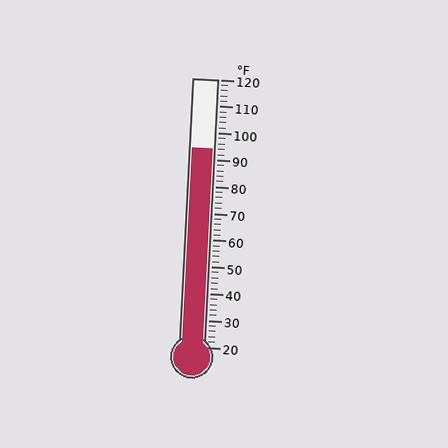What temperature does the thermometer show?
The thermometer shows approximately 94°F.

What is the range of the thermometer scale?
The thermometer scale ranges from 20°F to 120°F.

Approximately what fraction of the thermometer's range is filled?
The thermometer is filled to approximately 75% of its range.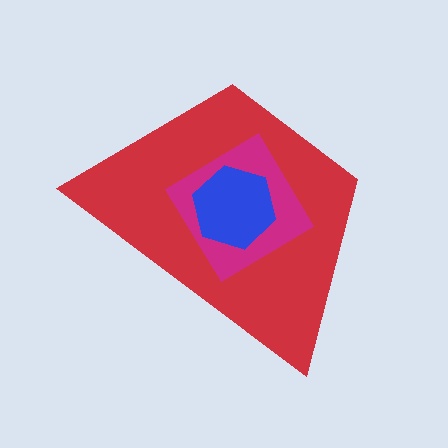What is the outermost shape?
The red trapezoid.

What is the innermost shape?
The blue hexagon.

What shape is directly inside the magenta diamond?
The blue hexagon.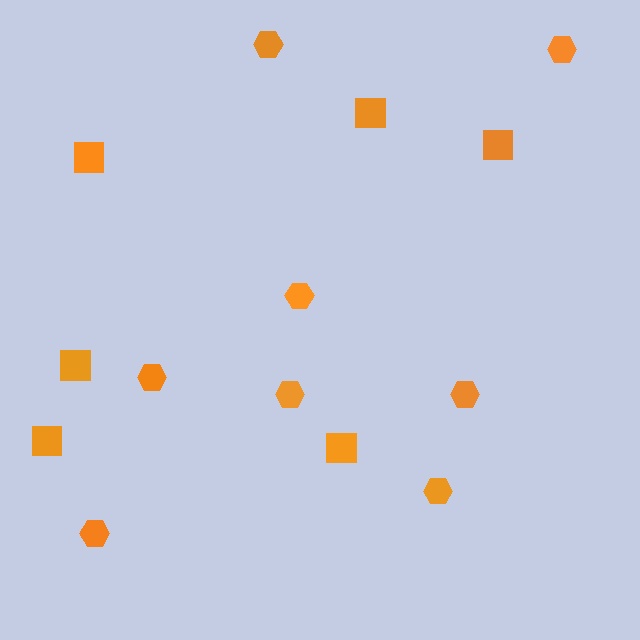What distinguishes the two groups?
There are 2 groups: one group of squares (6) and one group of hexagons (8).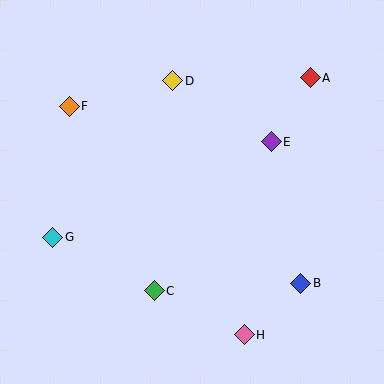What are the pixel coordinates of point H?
Point H is at (244, 335).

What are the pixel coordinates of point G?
Point G is at (53, 237).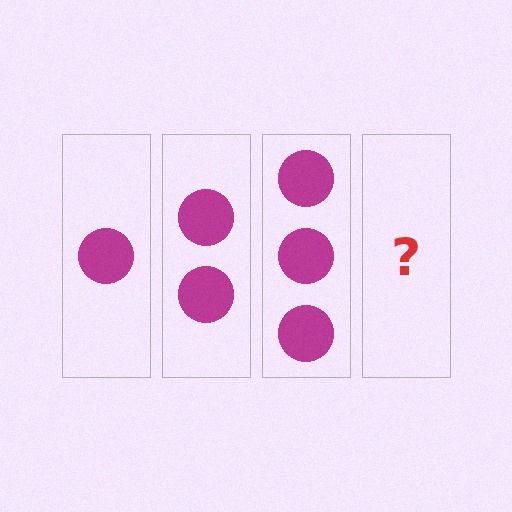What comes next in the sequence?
The next element should be 4 circles.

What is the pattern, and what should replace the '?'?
The pattern is that each step adds one more circle. The '?' should be 4 circles.